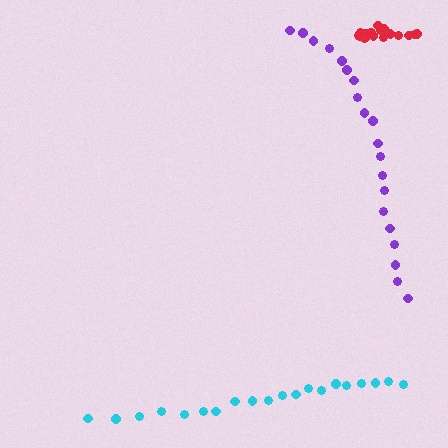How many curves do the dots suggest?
There are 3 distinct paths.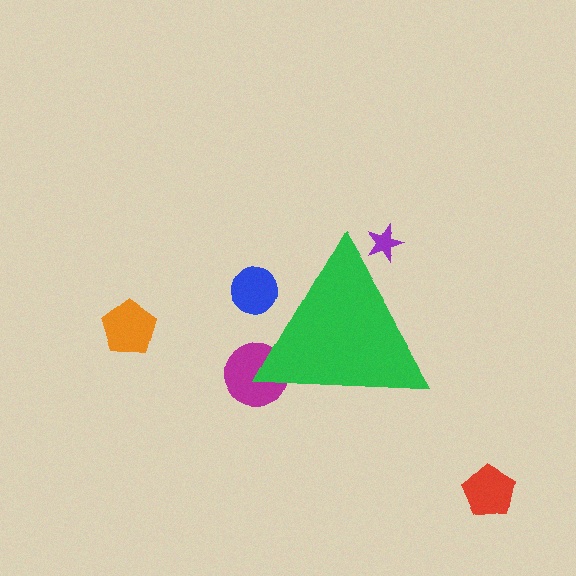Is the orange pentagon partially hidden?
No, the orange pentagon is fully visible.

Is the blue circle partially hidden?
Yes, the blue circle is partially hidden behind the green triangle.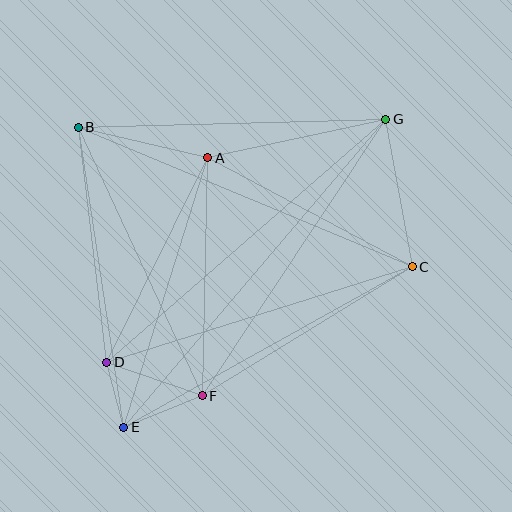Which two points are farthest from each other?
Points E and G are farthest from each other.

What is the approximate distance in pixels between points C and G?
The distance between C and G is approximately 150 pixels.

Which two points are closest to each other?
Points D and E are closest to each other.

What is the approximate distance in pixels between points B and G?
The distance between B and G is approximately 307 pixels.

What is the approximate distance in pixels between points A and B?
The distance between A and B is approximately 133 pixels.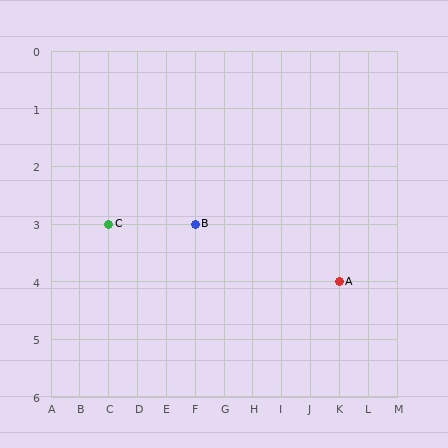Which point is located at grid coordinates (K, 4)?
Point A is at (K, 4).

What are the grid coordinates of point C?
Point C is at grid coordinates (C, 3).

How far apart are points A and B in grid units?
Points A and B are 5 columns and 1 row apart (about 5.1 grid units diagonally).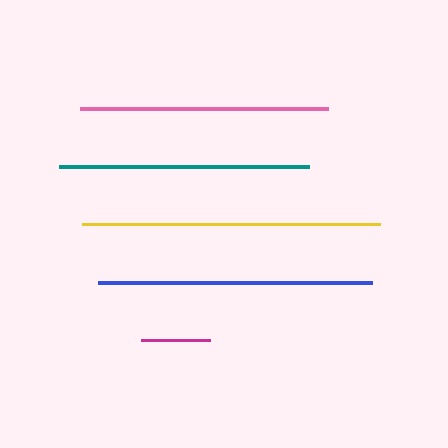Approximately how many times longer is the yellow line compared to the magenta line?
The yellow line is approximately 4.4 times the length of the magenta line.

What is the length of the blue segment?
The blue segment is approximately 274 pixels long.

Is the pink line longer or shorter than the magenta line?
The pink line is longer than the magenta line.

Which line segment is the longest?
The yellow line is the longest at approximately 298 pixels.